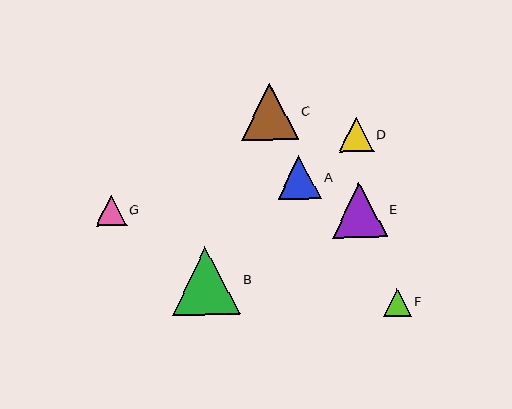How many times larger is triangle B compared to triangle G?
Triangle B is approximately 2.2 times the size of triangle G.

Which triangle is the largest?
Triangle B is the largest with a size of approximately 68 pixels.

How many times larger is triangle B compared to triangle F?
Triangle B is approximately 2.4 times the size of triangle F.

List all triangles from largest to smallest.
From largest to smallest: B, C, E, A, D, G, F.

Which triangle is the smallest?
Triangle F is the smallest with a size of approximately 28 pixels.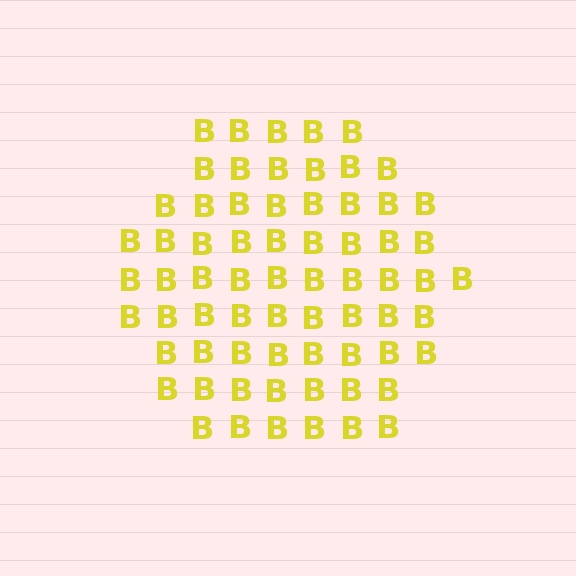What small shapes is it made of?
It is made of small letter B's.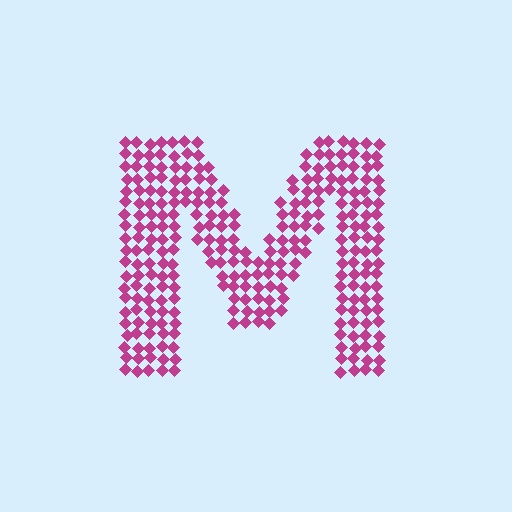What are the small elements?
The small elements are diamonds.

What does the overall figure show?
The overall figure shows the letter M.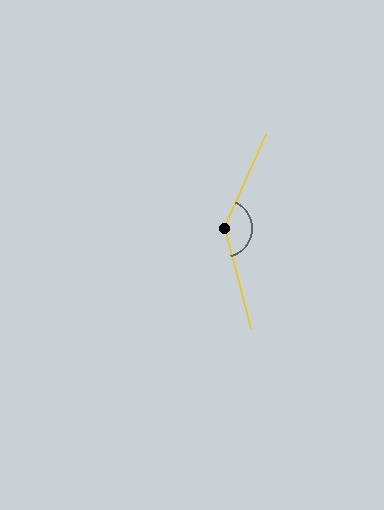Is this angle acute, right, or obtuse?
It is obtuse.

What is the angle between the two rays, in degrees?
Approximately 140 degrees.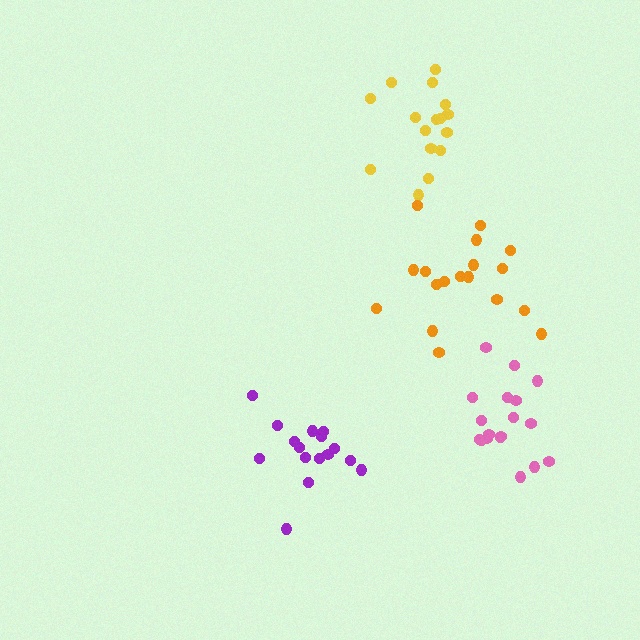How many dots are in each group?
Group 1: 18 dots, Group 2: 16 dots, Group 3: 18 dots, Group 4: 16 dots (68 total).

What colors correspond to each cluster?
The clusters are colored: pink, yellow, orange, purple.